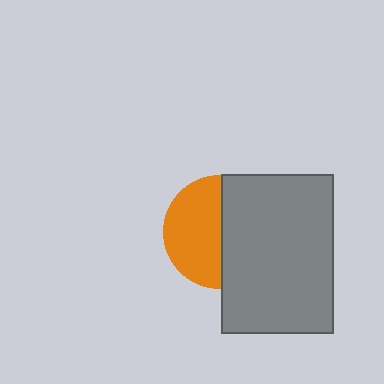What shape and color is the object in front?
The object in front is a gray rectangle.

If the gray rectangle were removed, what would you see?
You would see the complete orange circle.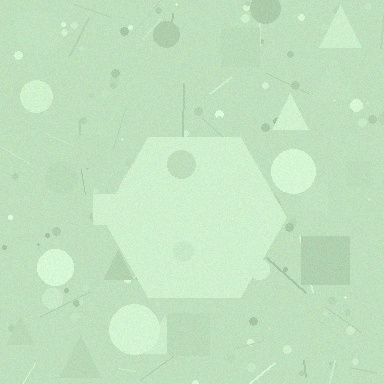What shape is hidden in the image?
A hexagon is hidden in the image.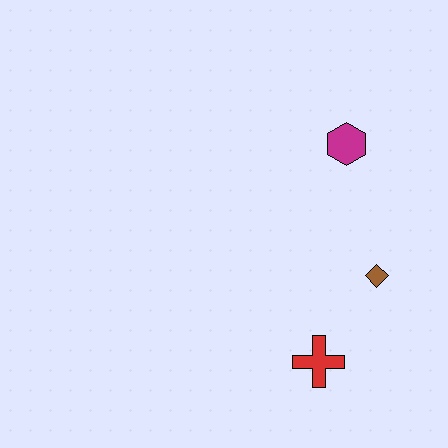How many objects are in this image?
There are 3 objects.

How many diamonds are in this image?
There is 1 diamond.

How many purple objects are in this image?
There are no purple objects.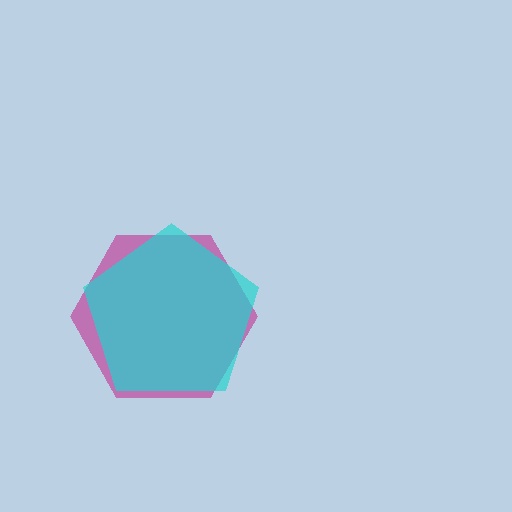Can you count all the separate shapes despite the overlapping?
Yes, there are 2 separate shapes.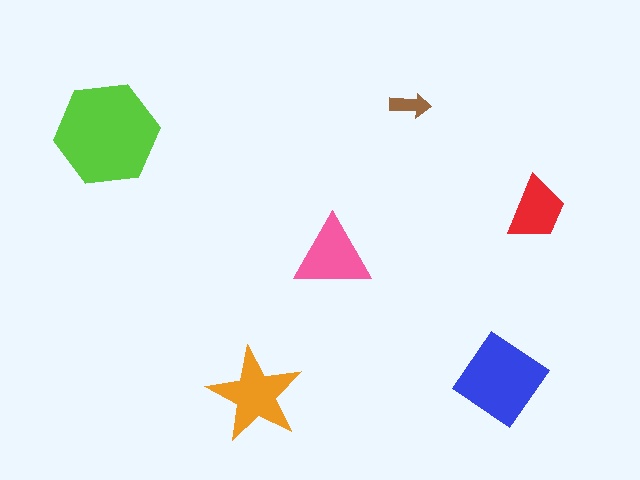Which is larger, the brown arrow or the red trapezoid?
The red trapezoid.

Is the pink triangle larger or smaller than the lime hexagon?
Smaller.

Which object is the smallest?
The brown arrow.